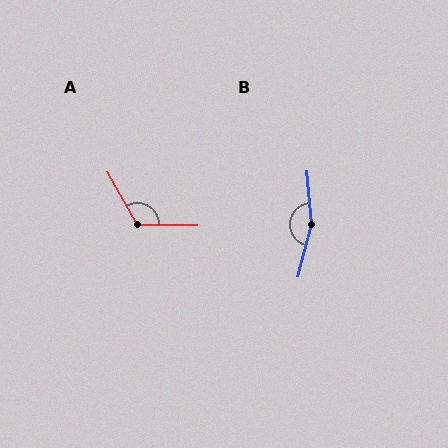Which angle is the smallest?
A, at approximately 120 degrees.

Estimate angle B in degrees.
Approximately 161 degrees.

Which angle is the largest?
B, at approximately 161 degrees.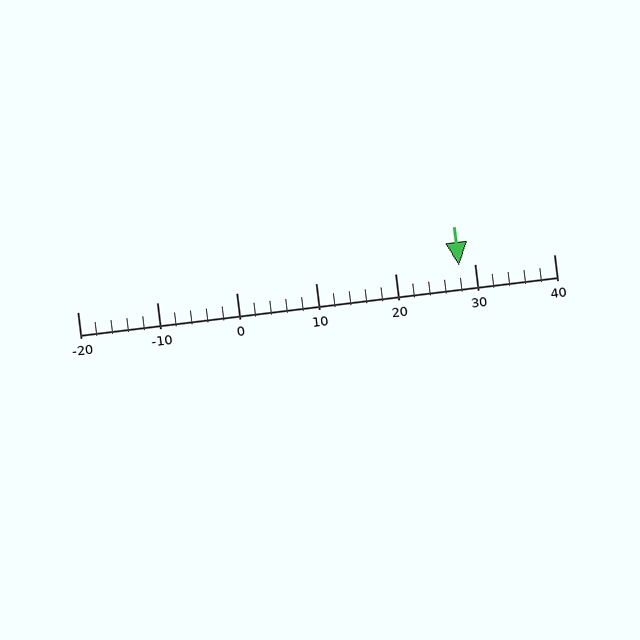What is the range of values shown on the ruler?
The ruler shows values from -20 to 40.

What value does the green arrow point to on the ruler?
The green arrow points to approximately 28.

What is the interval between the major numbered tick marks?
The major tick marks are spaced 10 units apart.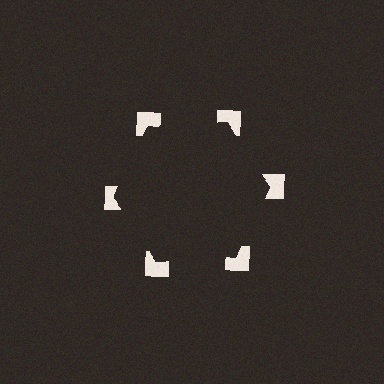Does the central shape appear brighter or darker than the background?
It typically appears slightly darker than the background, even though no actual brightness change is drawn.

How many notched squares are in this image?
There are 6 — one at each vertex of the illusory hexagon.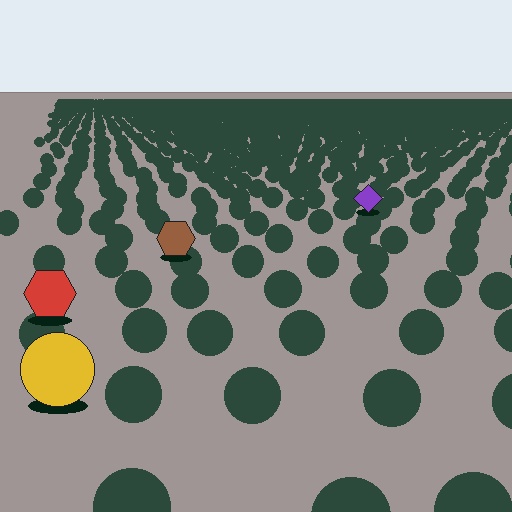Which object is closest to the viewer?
The yellow circle is closest. The texture marks near it are larger and more spread out.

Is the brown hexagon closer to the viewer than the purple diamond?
Yes. The brown hexagon is closer — you can tell from the texture gradient: the ground texture is coarser near it.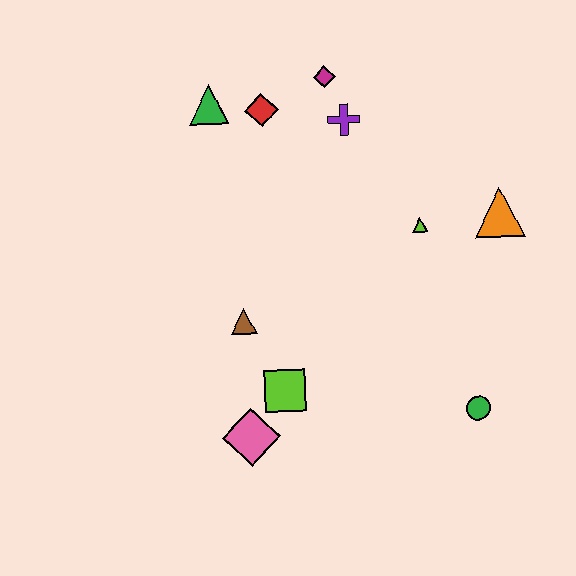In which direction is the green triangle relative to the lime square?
The green triangle is above the lime square.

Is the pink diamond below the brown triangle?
Yes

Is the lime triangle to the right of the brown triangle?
Yes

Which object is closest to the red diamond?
The green triangle is closest to the red diamond.